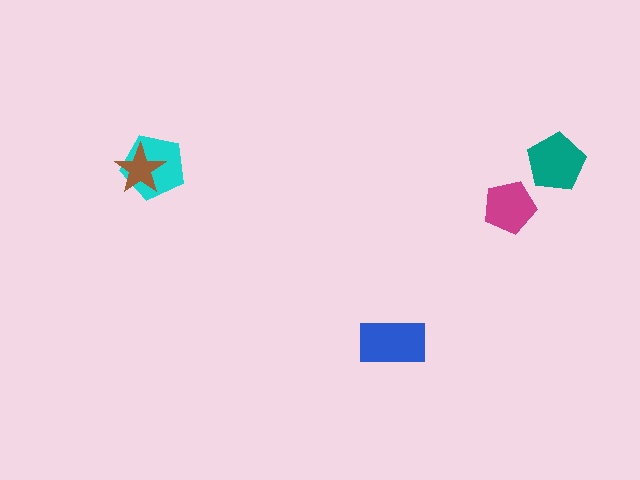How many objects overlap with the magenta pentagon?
0 objects overlap with the magenta pentagon.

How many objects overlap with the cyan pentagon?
1 object overlaps with the cyan pentagon.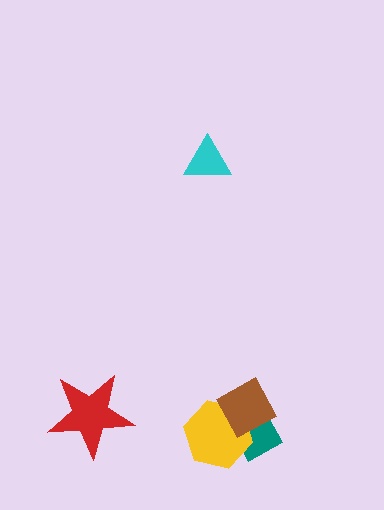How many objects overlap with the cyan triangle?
0 objects overlap with the cyan triangle.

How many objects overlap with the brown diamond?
2 objects overlap with the brown diamond.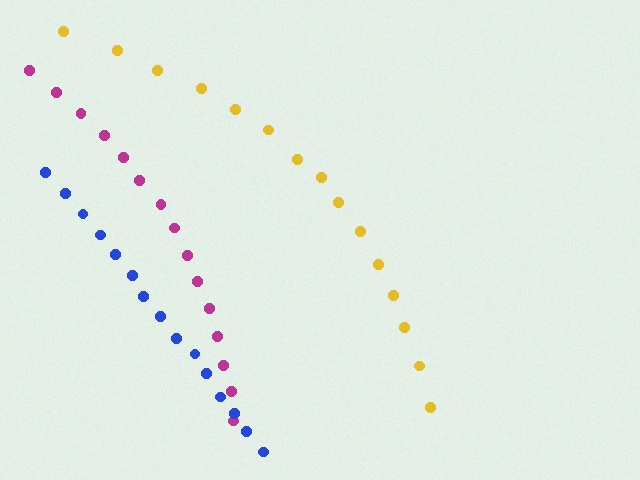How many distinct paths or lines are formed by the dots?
There are 3 distinct paths.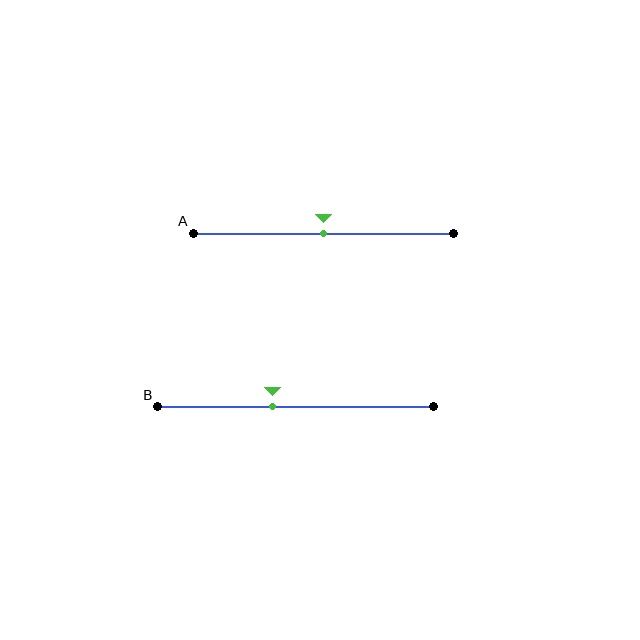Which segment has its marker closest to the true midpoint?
Segment A has its marker closest to the true midpoint.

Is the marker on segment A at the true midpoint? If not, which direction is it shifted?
Yes, the marker on segment A is at the true midpoint.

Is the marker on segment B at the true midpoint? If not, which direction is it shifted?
No, the marker on segment B is shifted to the left by about 8% of the segment length.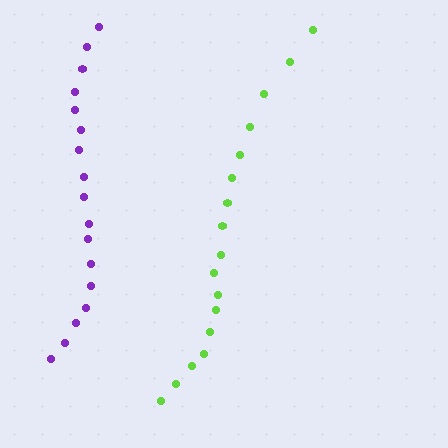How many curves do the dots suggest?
There are 2 distinct paths.